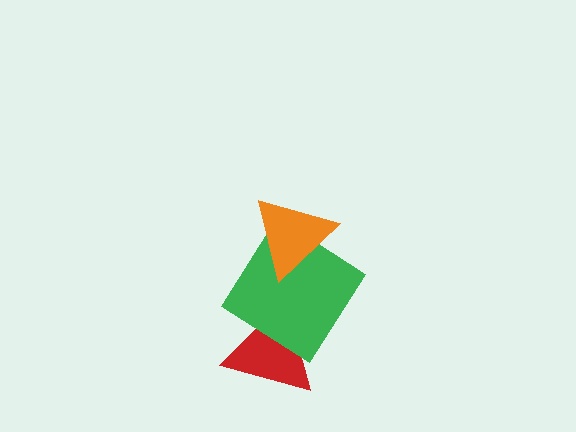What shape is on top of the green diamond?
The orange triangle is on top of the green diamond.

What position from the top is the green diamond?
The green diamond is 2nd from the top.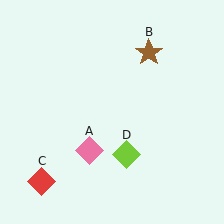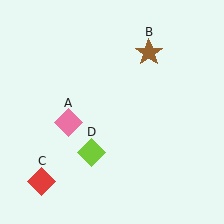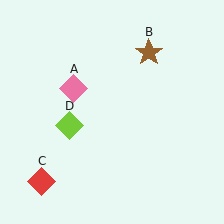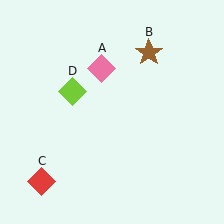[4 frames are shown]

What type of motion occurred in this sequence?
The pink diamond (object A), lime diamond (object D) rotated clockwise around the center of the scene.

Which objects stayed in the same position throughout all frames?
Brown star (object B) and red diamond (object C) remained stationary.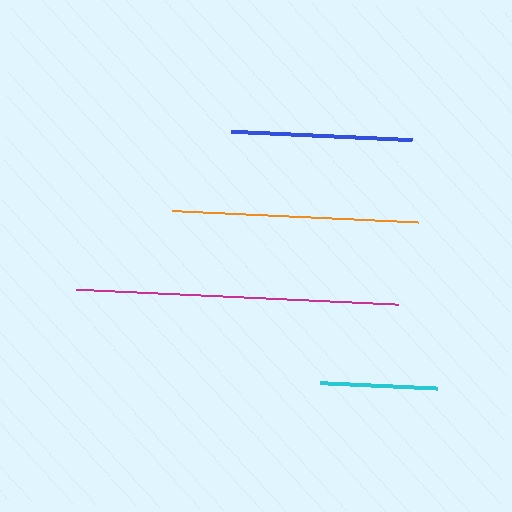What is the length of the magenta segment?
The magenta segment is approximately 322 pixels long.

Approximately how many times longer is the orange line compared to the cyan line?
The orange line is approximately 2.1 times the length of the cyan line.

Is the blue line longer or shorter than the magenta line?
The magenta line is longer than the blue line.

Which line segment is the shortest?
The cyan line is the shortest at approximately 117 pixels.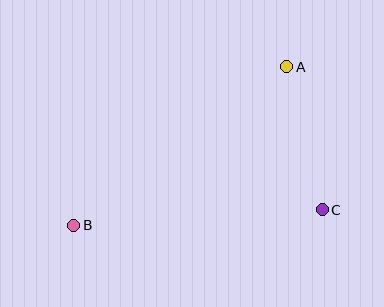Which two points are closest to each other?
Points A and C are closest to each other.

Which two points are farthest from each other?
Points A and B are farthest from each other.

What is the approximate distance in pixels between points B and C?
The distance between B and C is approximately 249 pixels.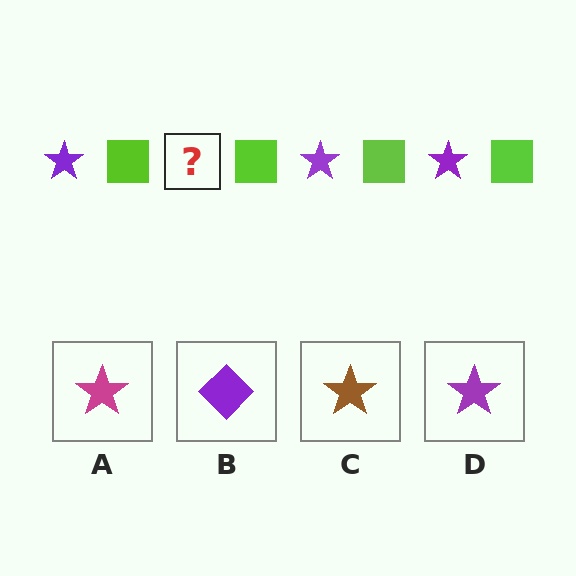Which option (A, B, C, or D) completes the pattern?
D.